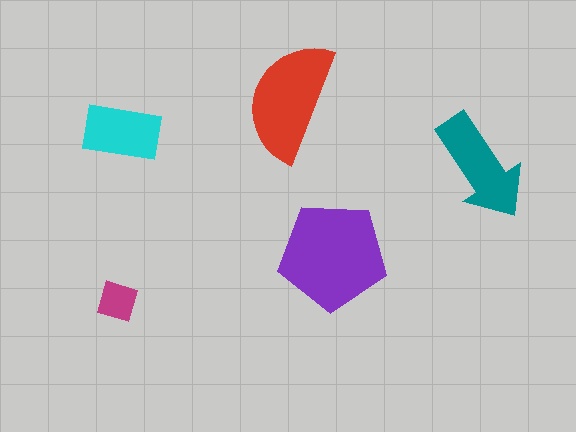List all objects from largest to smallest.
The purple pentagon, the red semicircle, the teal arrow, the cyan rectangle, the magenta square.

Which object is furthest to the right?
The teal arrow is rightmost.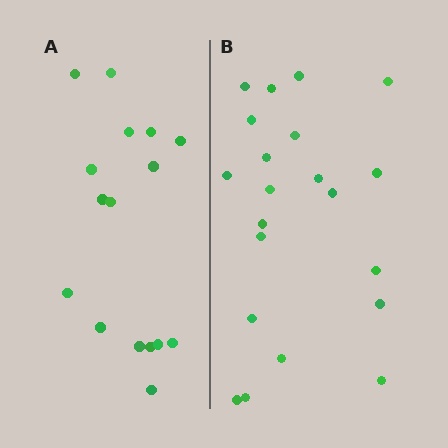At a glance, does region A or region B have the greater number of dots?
Region B (the right region) has more dots.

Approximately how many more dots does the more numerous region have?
Region B has about 5 more dots than region A.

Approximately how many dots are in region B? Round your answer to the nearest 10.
About 20 dots. (The exact count is 21, which rounds to 20.)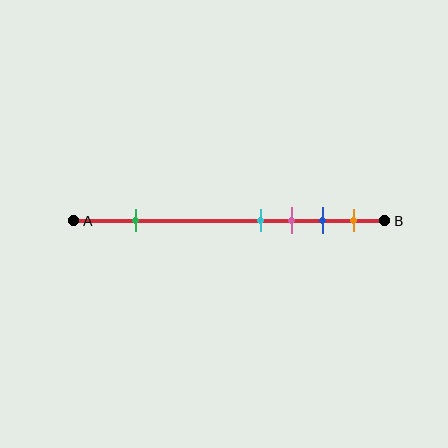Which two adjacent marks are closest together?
The cyan and pink marks are the closest adjacent pair.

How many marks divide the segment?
There are 5 marks dividing the segment.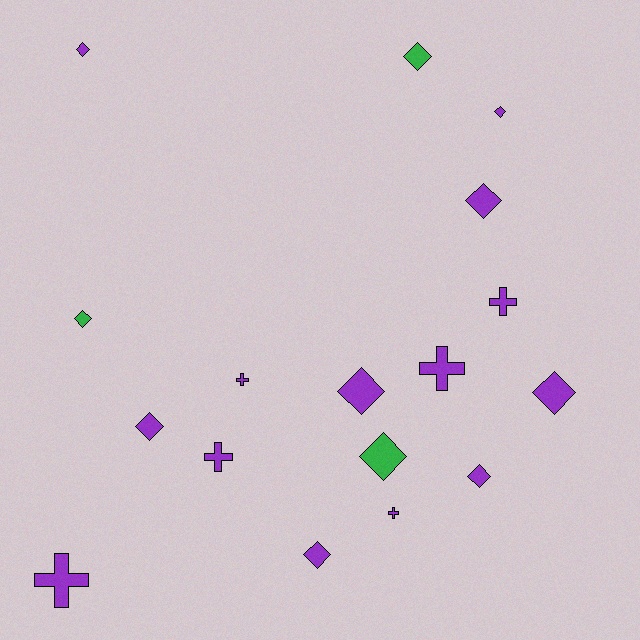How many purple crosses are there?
There are 6 purple crosses.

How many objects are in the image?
There are 17 objects.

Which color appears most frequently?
Purple, with 14 objects.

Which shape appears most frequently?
Diamond, with 11 objects.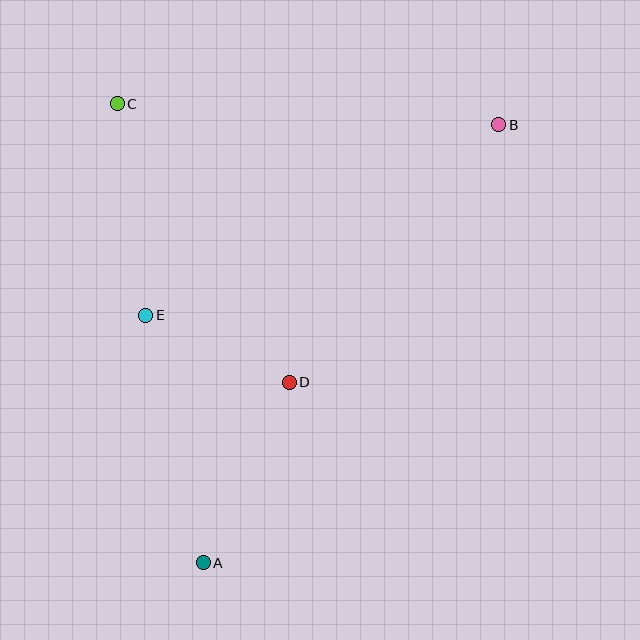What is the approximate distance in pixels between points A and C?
The distance between A and C is approximately 467 pixels.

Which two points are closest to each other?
Points D and E are closest to each other.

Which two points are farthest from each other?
Points A and B are farthest from each other.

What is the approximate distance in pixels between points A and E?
The distance between A and E is approximately 254 pixels.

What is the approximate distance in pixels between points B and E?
The distance between B and E is approximately 401 pixels.